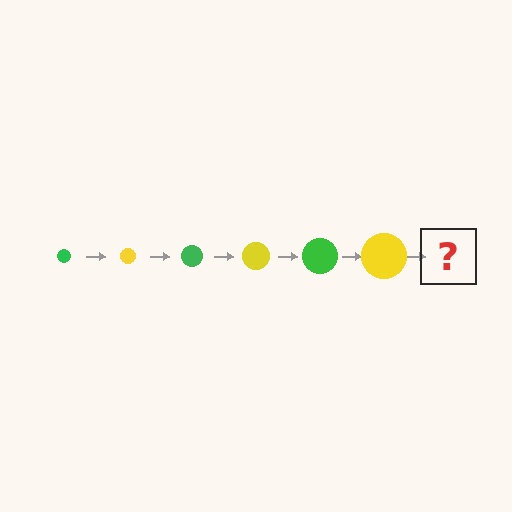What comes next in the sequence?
The next element should be a green circle, larger than the previous one.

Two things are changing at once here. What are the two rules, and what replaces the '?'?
The two rules are that the circle grows larger each step and the color cycles through green and yellow. The '?' should be a green circle, larger than the previous one.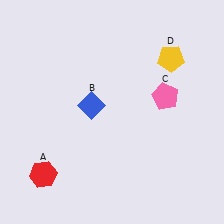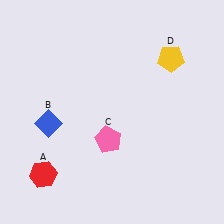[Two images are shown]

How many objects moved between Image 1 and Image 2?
2 objects moved between the two images.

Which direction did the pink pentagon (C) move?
The pink pentagon (C) moved left.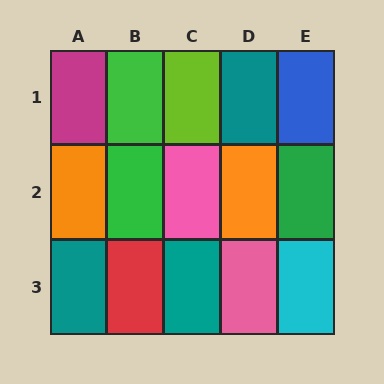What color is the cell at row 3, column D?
Pink.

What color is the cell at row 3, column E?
Cyan.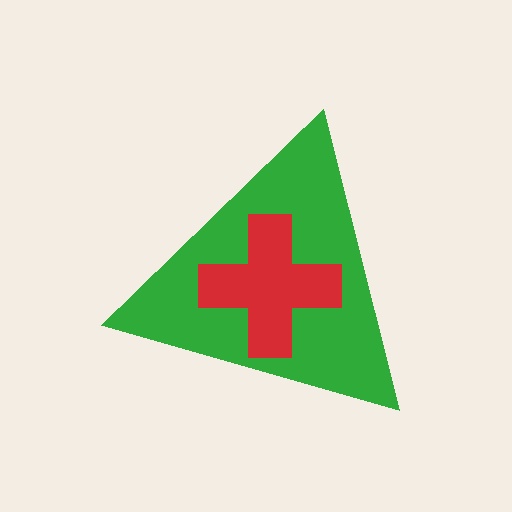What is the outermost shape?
The green triangle.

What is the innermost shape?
The red cross.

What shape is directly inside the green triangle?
The red cross.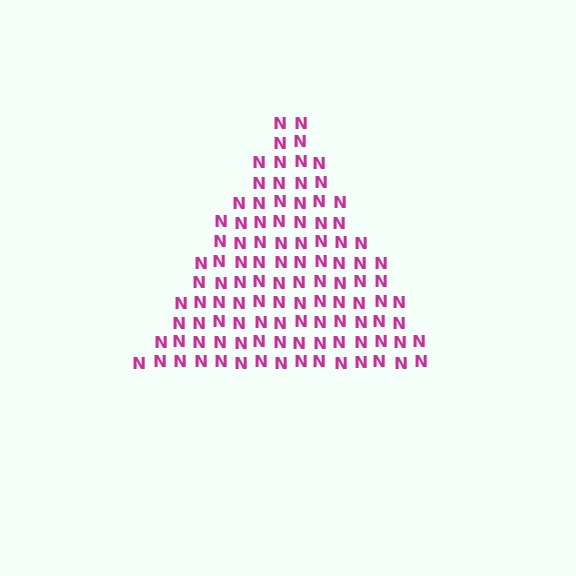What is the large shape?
The large shape is a triangle.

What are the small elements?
The small elements are letter N's.